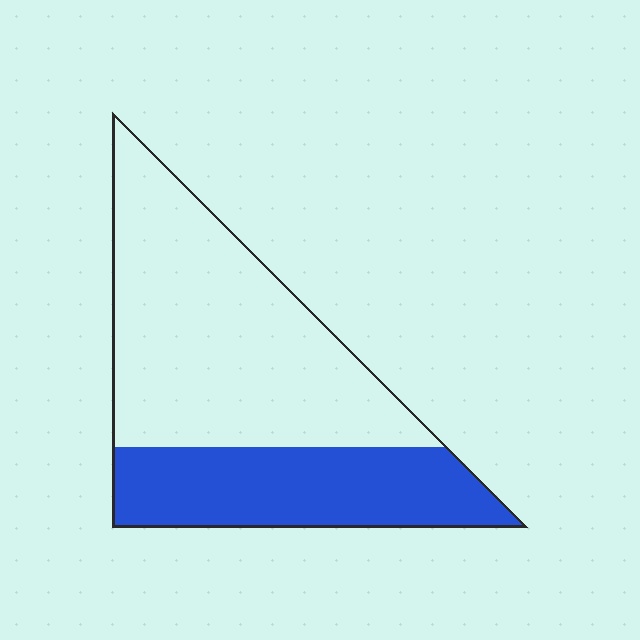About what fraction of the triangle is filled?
About one third (1/3).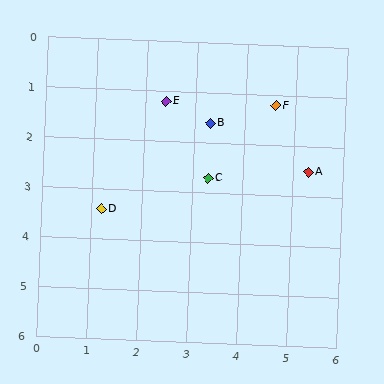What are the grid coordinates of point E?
Point E is at approximately (2.4, 1.2).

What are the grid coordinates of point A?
Point A is at approximately (5.3, 2.5).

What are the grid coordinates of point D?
Point D is at approximately (1.2, 3.4).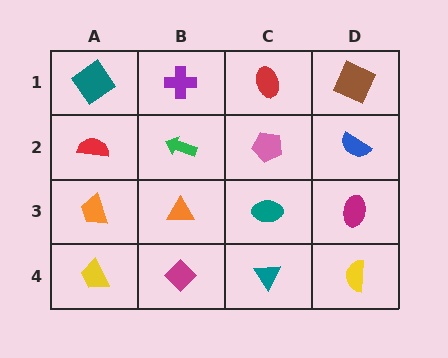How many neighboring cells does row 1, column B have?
3.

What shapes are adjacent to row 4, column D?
A magenta ellipse (row 3, column D), a teal triangle (row 4, column C).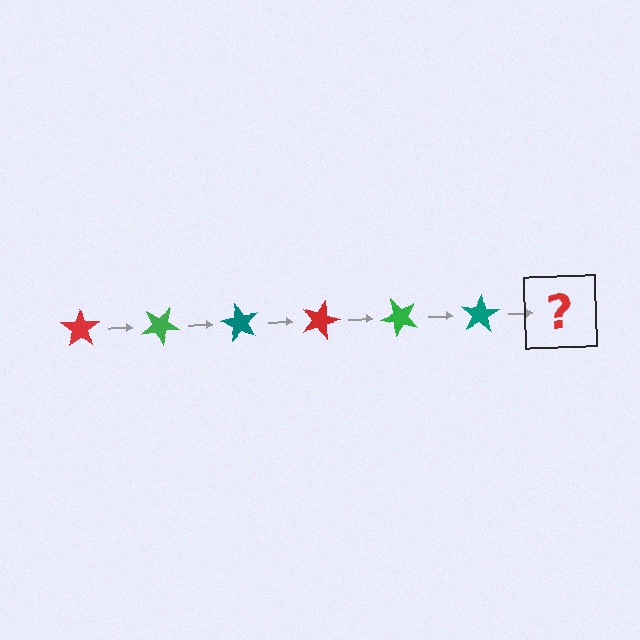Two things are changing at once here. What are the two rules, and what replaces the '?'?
The two rules are that it rotates 30 degrees each step and the color cycles through red, green, and teal. The '?' should be a red star, rotated 180 degrees from the start.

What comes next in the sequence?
The next element should be a red star, rotated 180 degrees from the start.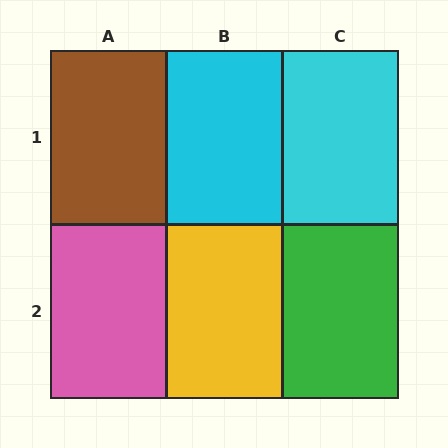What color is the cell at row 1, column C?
Cyan.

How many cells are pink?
1 cell is pink.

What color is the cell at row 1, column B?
Cyan.